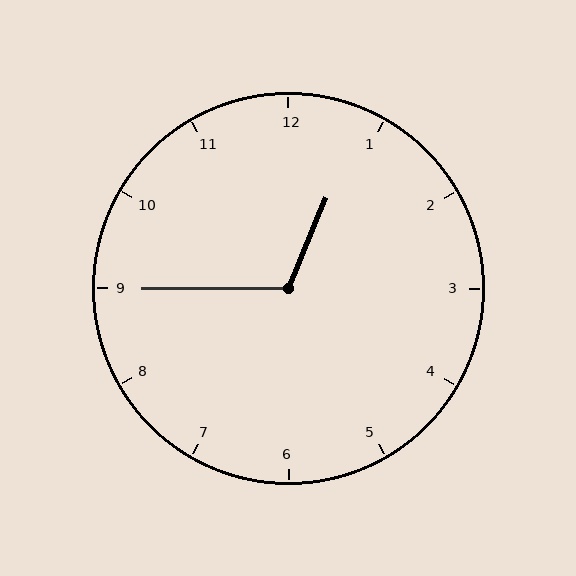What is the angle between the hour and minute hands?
Approximately 112 degrees.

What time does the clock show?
12:45.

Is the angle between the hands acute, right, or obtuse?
It is obtuse.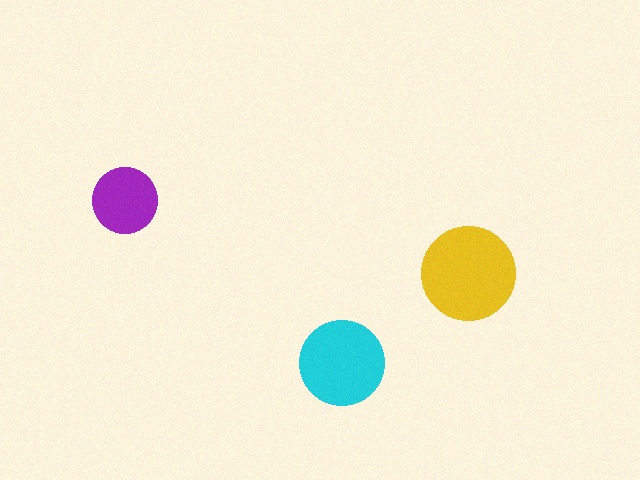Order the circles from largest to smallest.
the yellow one, the cyan one, the purple one.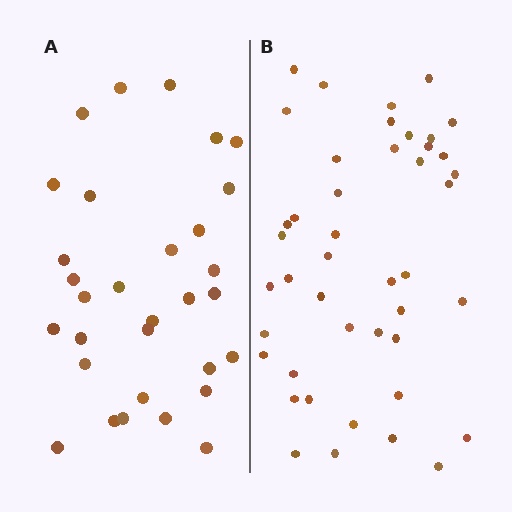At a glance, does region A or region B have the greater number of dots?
Region B (the right region) has more dots.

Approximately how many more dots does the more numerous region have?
Region B has approximately 15 more dots than region A.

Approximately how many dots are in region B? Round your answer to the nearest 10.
About 40 dots. (The exact count is 44, which rounds to 40.)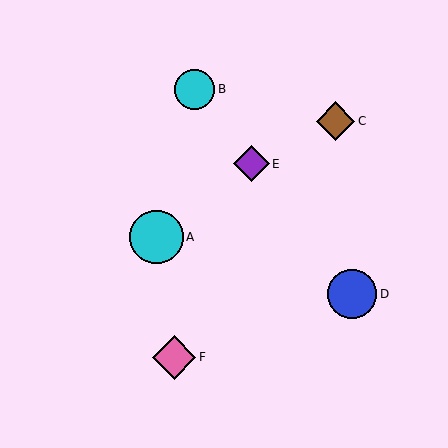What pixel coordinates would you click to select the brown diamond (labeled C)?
Click at (336, 121) to select the brown diamond C.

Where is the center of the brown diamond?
The center of the brown diamond is at (336, 121).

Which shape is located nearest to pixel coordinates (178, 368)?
The pink diamond (labeled F) at (174, 357) is nearest to that location.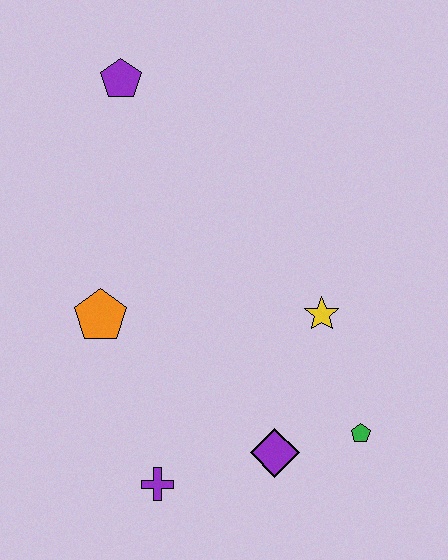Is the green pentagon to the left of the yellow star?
No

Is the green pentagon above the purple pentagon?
No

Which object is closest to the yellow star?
The green pentagon is closest to the yellow star.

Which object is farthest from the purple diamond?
The purple pentagon is farthest from the purple diamond.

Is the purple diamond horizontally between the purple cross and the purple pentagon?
No